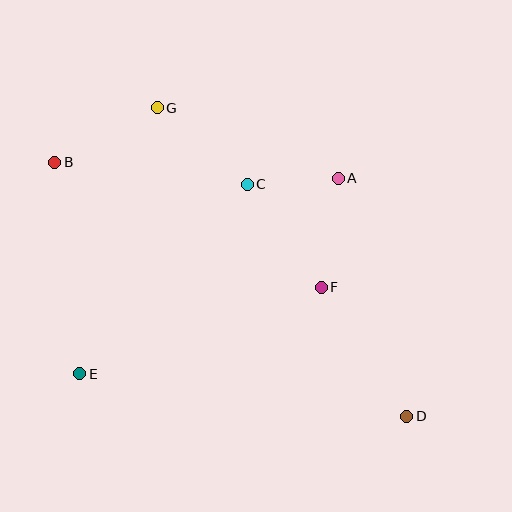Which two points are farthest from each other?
Points B and D are farthest from each other.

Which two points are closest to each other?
Points A and C are closest to each other.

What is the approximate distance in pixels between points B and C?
The distance between B and C is approximately 194 pixels.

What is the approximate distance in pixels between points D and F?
The distance between D and F is approximately 155 pixels.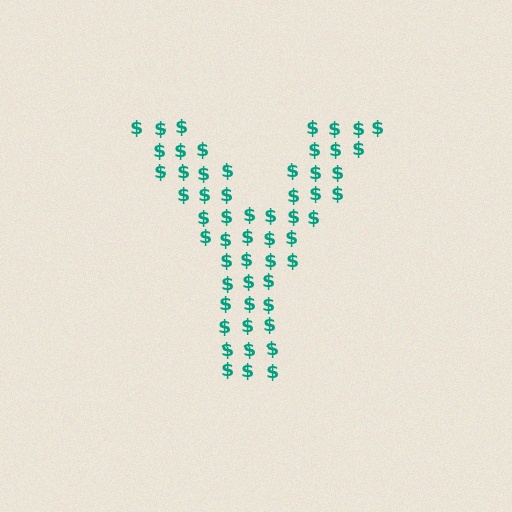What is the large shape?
The large shape is the letter Y.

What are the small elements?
The small elements are dollar signs.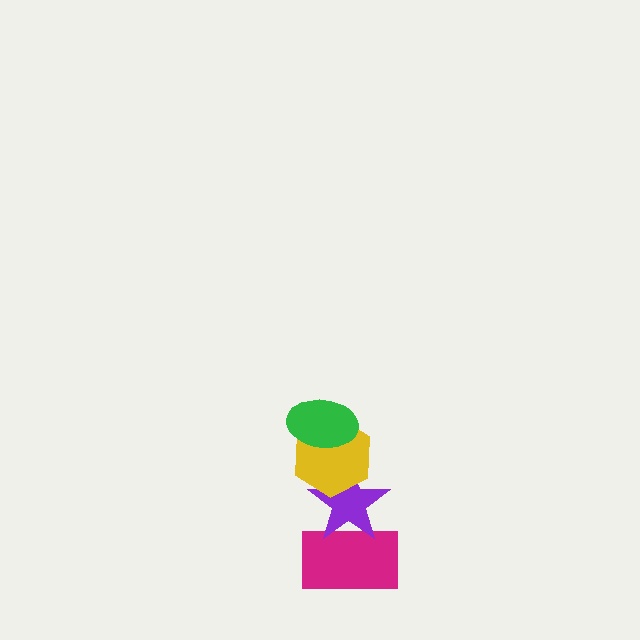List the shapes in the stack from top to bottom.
From top to bottom: the green ellipse, the yellow hexagon, the purple star, the magenta rectangle.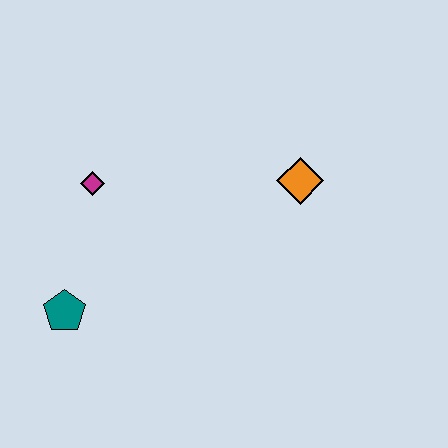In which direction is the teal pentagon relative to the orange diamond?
The teal pentagon is to the left of the orange diamond.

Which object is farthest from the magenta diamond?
The orange diamond is farthest from the magenta diamond.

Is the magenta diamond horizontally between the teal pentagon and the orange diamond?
Yes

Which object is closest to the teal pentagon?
The magenta diamond is closest to the teal pentagon.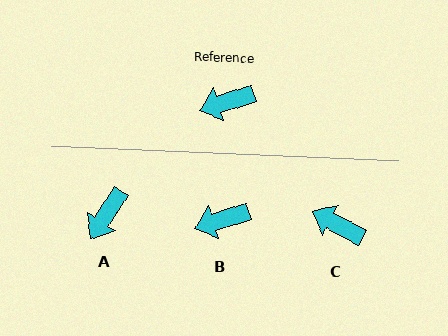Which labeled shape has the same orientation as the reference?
B.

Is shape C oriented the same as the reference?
No, it is off by about 45 degrees.